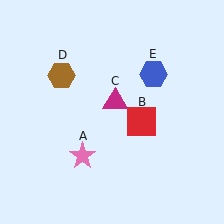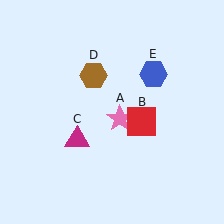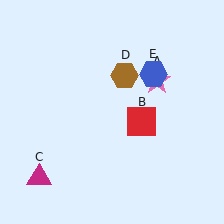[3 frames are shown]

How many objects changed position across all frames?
3 objects changed position: pink star (object A), magenta triangle (object C), brown hexagon (object D).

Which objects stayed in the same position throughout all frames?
Red square (object B) and blue hexagon (object E) remained stationary.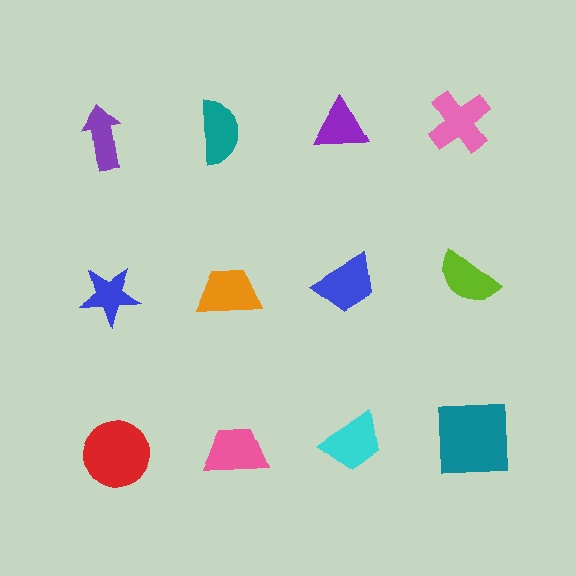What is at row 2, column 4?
A lime semicircle.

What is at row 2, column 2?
An orange trapezoid.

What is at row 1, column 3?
A purple triangle.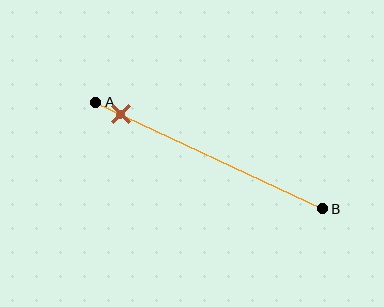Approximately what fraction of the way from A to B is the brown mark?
The brown mark is approximately 10% of the way from A to B.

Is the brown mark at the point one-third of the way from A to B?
No, the mark is at about 10% from A, not at the 33% one-third point.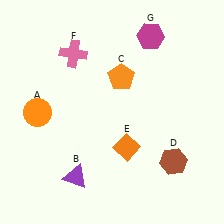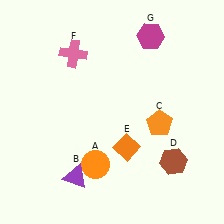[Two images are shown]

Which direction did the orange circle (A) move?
The orange circle (A) moved right.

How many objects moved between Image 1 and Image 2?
2 objects moved between the two images.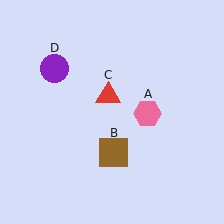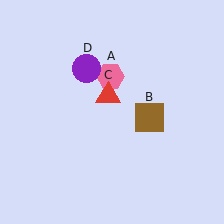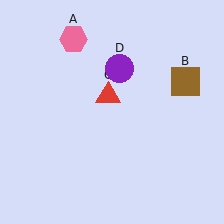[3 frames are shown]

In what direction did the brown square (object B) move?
The brown square (object B) moved up and to the right.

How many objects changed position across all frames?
3 objects changed position: pink hexagon (object A), brown square (object B), purple circle (object D).